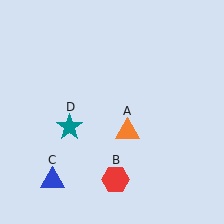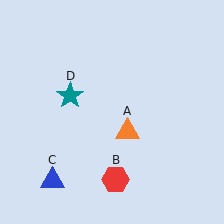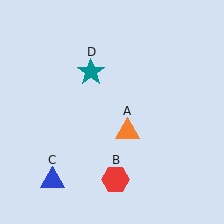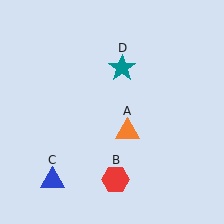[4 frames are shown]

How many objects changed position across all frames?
1 object changed position: teal star (object D).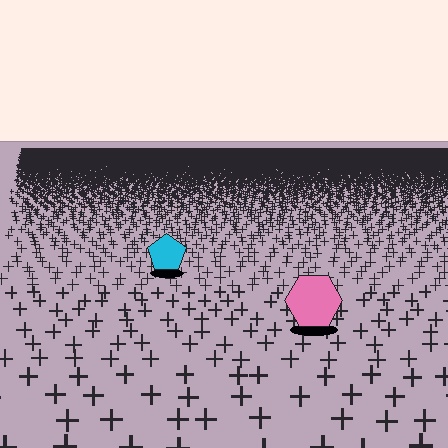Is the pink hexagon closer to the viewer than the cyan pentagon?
Yes. The pink hexagon is closer — you can tell from the texture gradient: the ground texture is coarser near it.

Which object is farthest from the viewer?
The cyan pentagon is farthest from the viewer. It appears smaller and the ground texture around it is denser.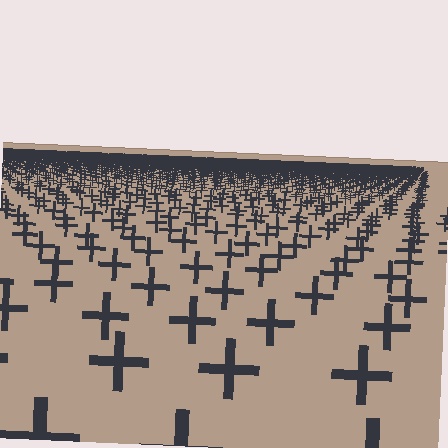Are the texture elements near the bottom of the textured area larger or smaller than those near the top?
Larger. Near the bottom, elements are closer to the viewer and appear at a bigger on-screen size.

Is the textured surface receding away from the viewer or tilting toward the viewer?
The surface is receding away from the viewer. Texture elements get smaller and denser toward the top.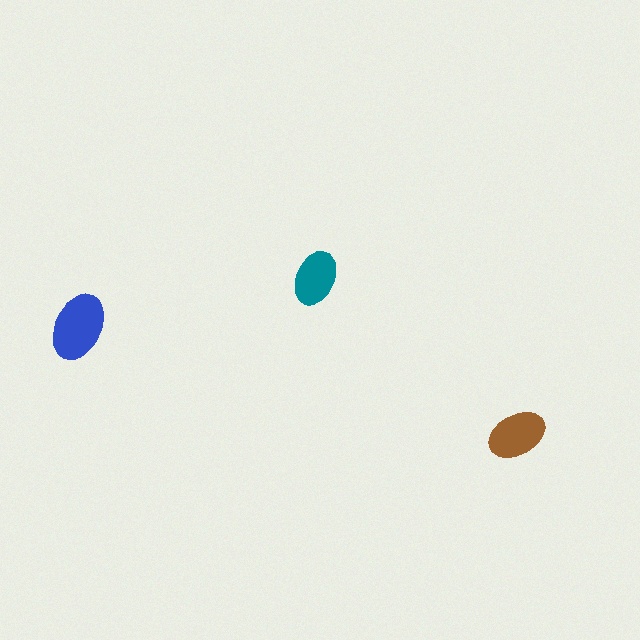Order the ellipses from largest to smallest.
the blue one, the brown one, the teal one.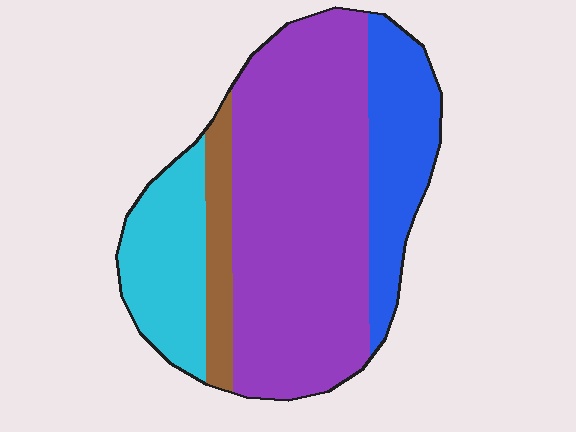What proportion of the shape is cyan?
Cyan takes up about one sixth (1/6) of the shape.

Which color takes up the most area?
Purple, at roughly 55%.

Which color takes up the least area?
Brown, at roughly 10%.